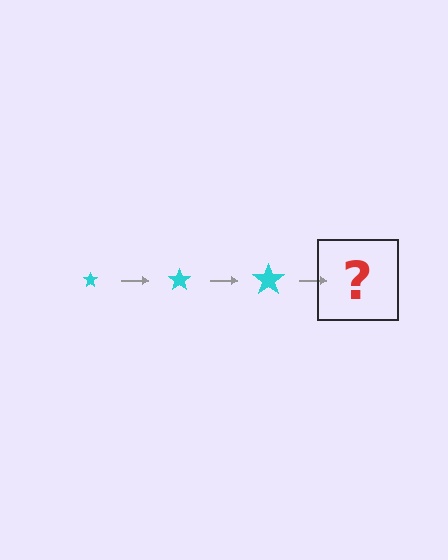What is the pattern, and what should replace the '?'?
The pattern is that the star gets progressively larger each step. The '?' should be a cyan star, larger than the previous one.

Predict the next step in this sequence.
The next step is a cyan star, larger than the previous one.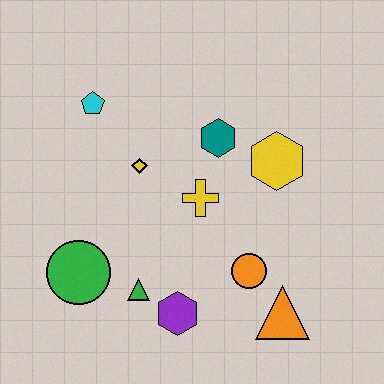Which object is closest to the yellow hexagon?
The teal hexagon is closest to the yellow hexagon.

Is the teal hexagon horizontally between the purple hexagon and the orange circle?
Yes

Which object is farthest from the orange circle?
The cyan pentagon is farthest from the orange circle.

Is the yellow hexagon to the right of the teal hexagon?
Yes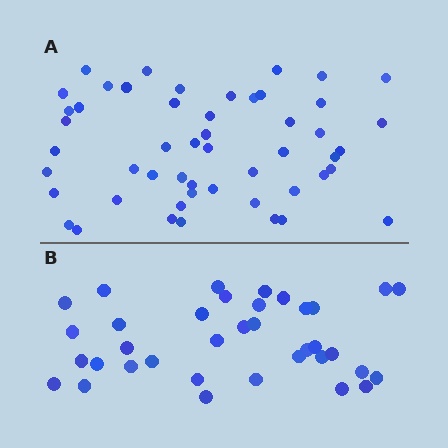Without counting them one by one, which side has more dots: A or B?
Region A (the top region) has more dots.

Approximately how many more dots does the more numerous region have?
Region A has approximately 15 more dots than region B.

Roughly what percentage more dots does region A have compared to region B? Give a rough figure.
About 40% more.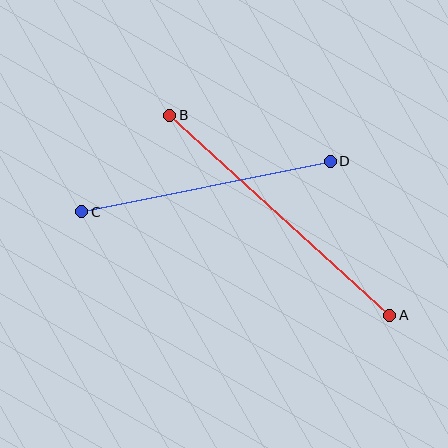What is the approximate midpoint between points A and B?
The midpoint is at approximately (280, 215) pixels.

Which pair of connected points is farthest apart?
Points A and B are farthest apart.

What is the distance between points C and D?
The distance is approximately 254 pixels.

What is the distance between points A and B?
The distance is approximately 297 pixels.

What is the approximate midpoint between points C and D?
The midpoint is at approximately (206, 186) pixels.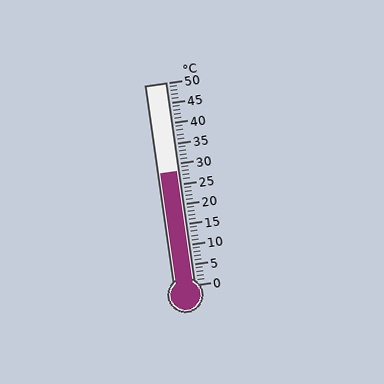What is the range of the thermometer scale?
The thermometer scale ranges from 0°C to 50°C.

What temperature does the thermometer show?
The thermometer shows approximately 28°C.